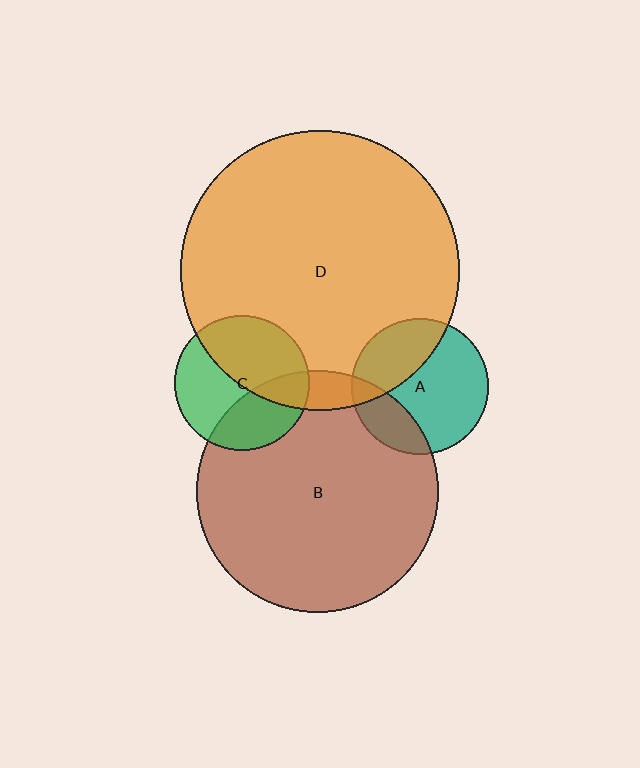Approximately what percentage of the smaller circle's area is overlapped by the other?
Approximately 35%.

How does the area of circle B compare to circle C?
Approximately 3.2 times.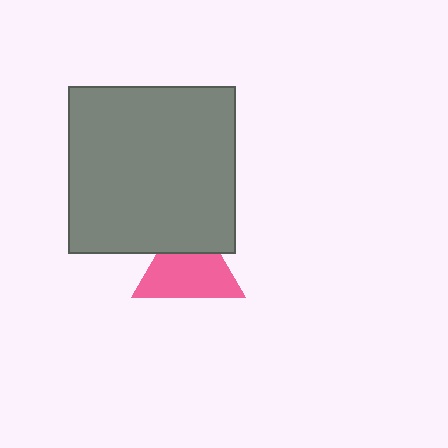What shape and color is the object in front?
The object in front is a gray square.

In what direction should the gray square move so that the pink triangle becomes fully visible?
The gray square should move up. That is the shortest direction to clear the overlap and leave the pink triangle fully visible.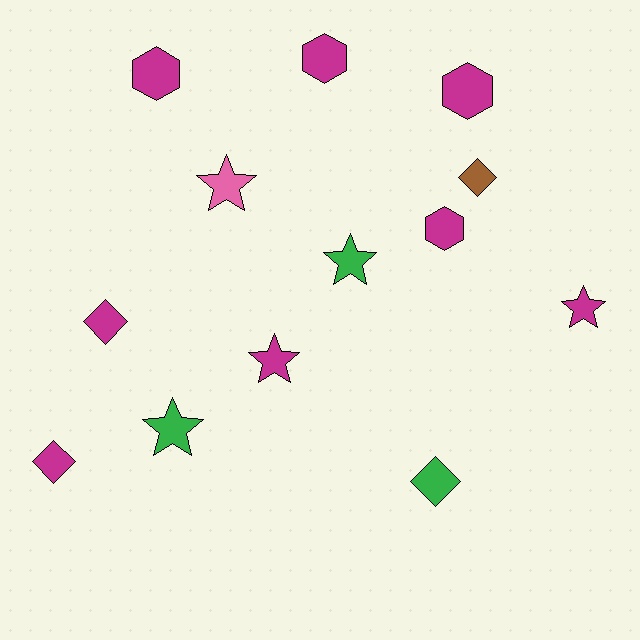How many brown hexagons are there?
There are no brown hexagons.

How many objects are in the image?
There are 13 objects.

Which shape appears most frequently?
Star, with 5 objects.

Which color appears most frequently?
Magenta, with 8 objects.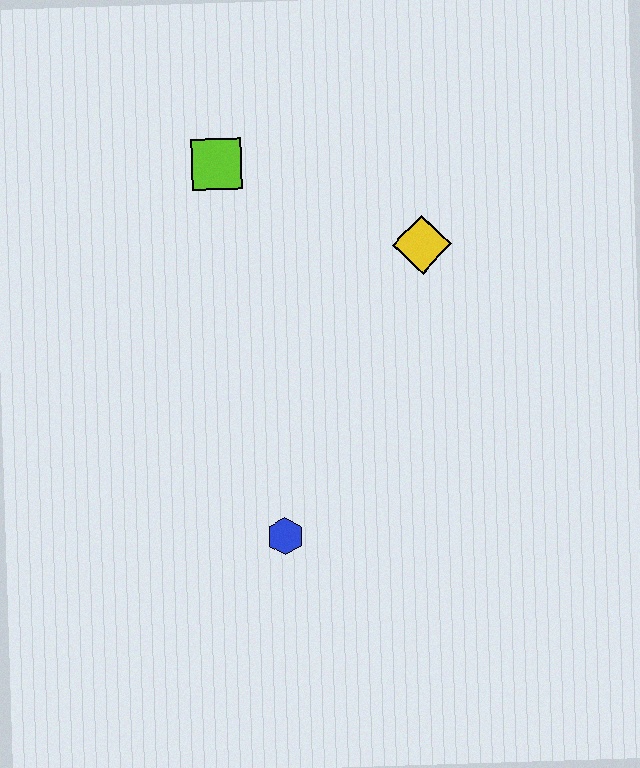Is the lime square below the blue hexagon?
No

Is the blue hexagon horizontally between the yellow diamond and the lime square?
Yes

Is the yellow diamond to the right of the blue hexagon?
Yes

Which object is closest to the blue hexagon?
The yellow diamond is closest to the blue hexagon.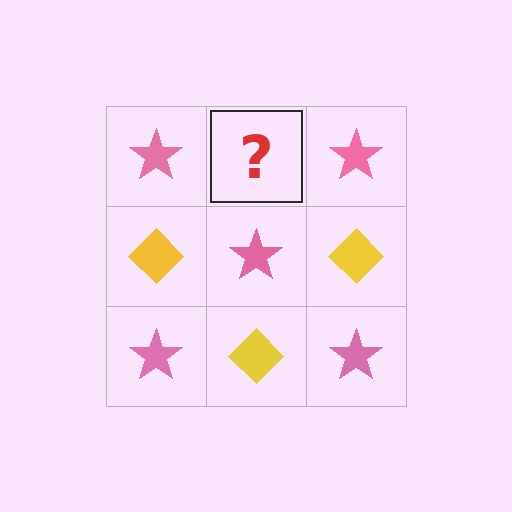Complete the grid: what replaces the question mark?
The question mark should be replaced with a yellow diamond.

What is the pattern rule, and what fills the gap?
The rule is that it alternates pink star and yellow diamond in a checkerboard pattern. The gap should be filled with a yellow diamond.